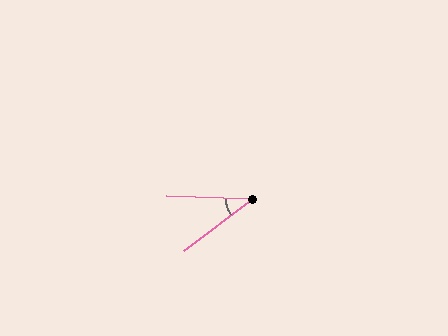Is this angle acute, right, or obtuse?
It is acute.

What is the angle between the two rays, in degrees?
Approximately 39 degrees.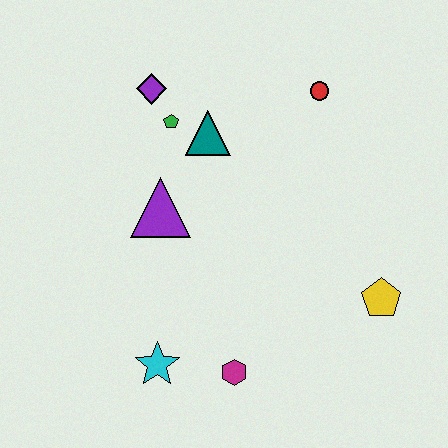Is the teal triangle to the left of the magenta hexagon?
Yes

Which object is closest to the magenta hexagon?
The cyan star is closest to the magenta hexagon.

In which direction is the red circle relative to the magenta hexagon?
The red circle is above the magenta hexagon.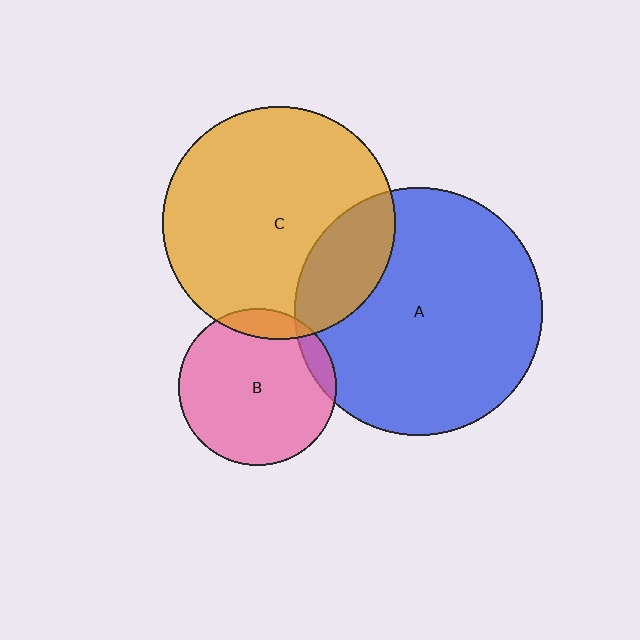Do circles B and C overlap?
Yes.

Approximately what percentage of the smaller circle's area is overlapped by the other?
Approximately 10%.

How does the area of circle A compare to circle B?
Approximately 2.5 times.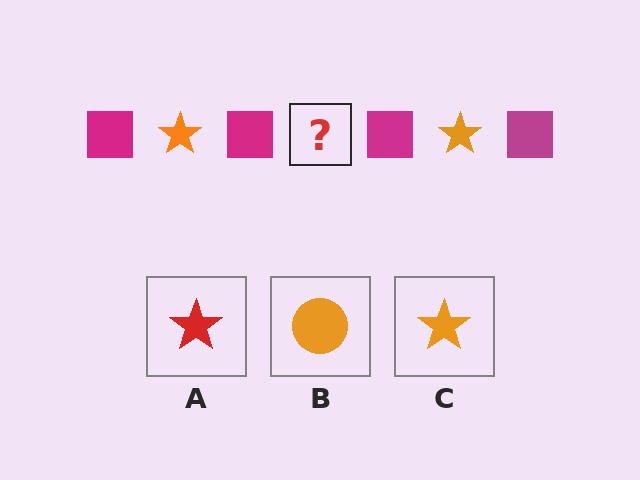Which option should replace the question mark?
Option C.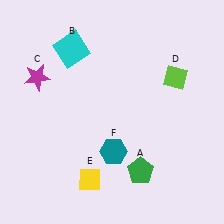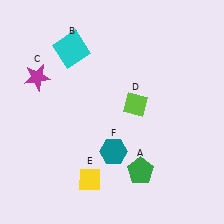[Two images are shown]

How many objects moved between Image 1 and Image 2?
1 object moved between the two images.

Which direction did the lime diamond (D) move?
The lime diamond (D) moved left.